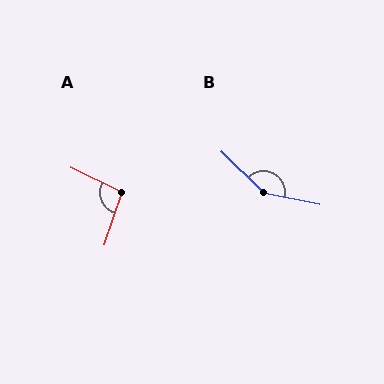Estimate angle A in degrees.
Approximately 98 degrees.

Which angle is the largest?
B, at approximately 147 degrees.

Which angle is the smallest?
A, at approximately 98 degrees.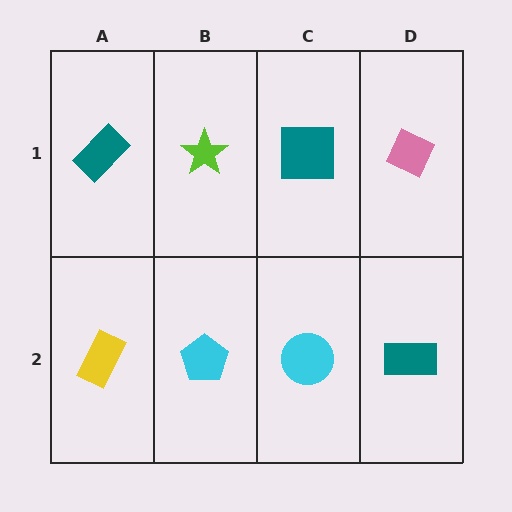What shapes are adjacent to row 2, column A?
A teal rectangle (row 1, column A), a cyan pentagon (row 2, column B).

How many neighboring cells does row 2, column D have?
2.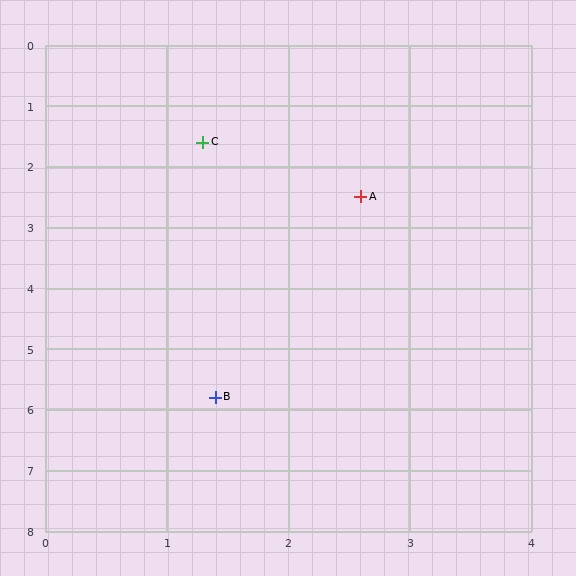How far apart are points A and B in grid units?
Points A and B are about 3.5 grid units apart.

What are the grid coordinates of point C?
Point C is at approximately (1.3, 1.6).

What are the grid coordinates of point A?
Point A is at approximately (2.6, 2.5).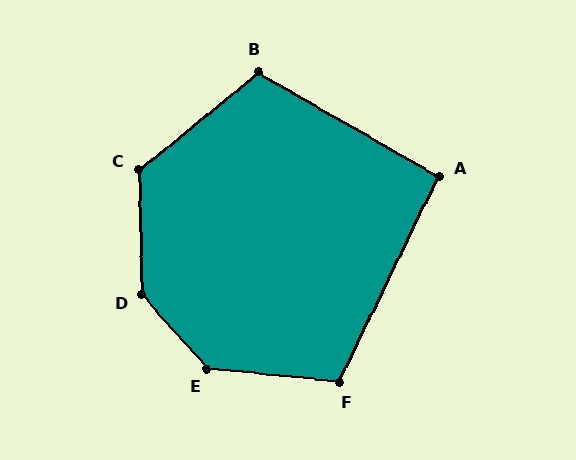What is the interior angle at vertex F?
Approximately 110 degrees (obtuse).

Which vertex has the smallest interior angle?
A, at approximately 94 degrees.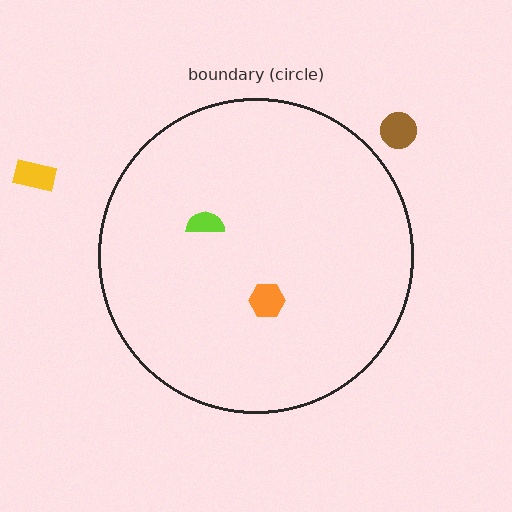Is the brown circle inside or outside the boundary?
Outside.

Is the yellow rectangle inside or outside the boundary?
Outside.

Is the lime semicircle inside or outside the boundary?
Inside.